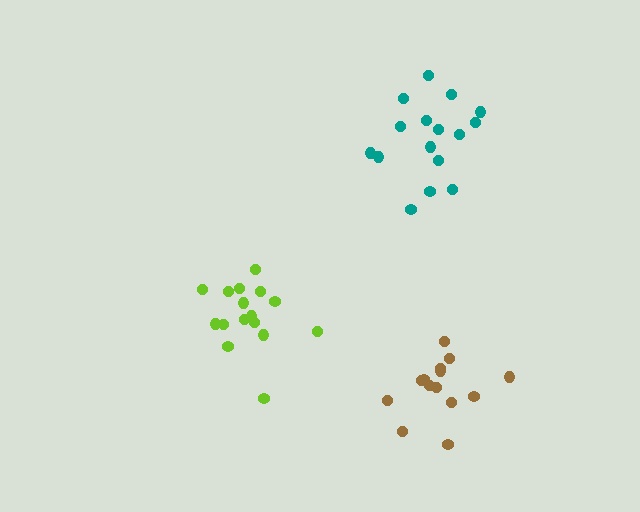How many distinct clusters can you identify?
There are 3 distinct clusters.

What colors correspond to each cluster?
The clusters are colored: lime, brown, teal.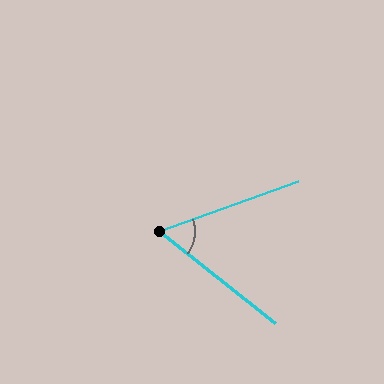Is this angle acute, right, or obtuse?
It is acute.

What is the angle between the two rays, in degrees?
Approximately 58 degrees.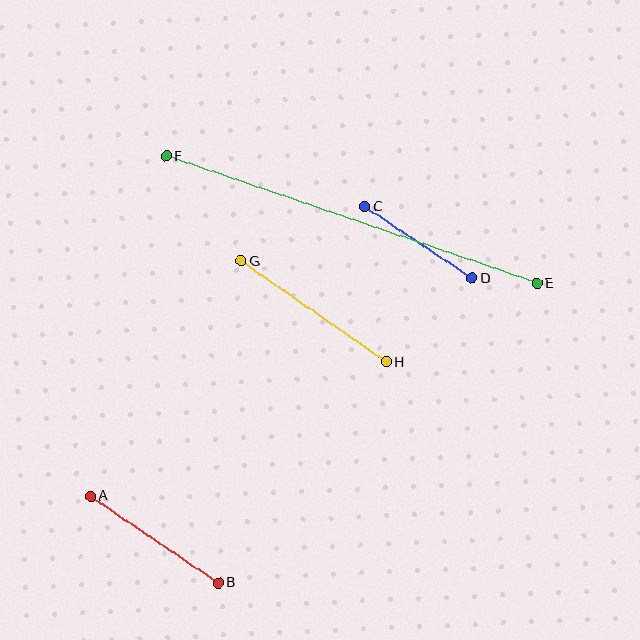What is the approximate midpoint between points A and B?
The midpoint is at approximately (155, 540) pixels.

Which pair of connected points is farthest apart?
Points E and F are farthest apart.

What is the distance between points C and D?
The distance is approximately 129 pixels.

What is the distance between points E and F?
The distance is approximately 392 pixels.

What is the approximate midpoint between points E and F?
The midpoint is at approximately (352, 220) pixels.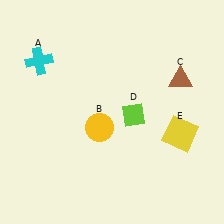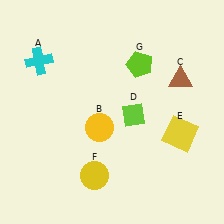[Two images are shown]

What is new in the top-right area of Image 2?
A lime pentagon (G) was added in the top-right area of Image 2.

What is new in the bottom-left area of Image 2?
A yellow circle (F) was added in the bottom-left area of Image 2.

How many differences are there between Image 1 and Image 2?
There are 2 differences between the two images.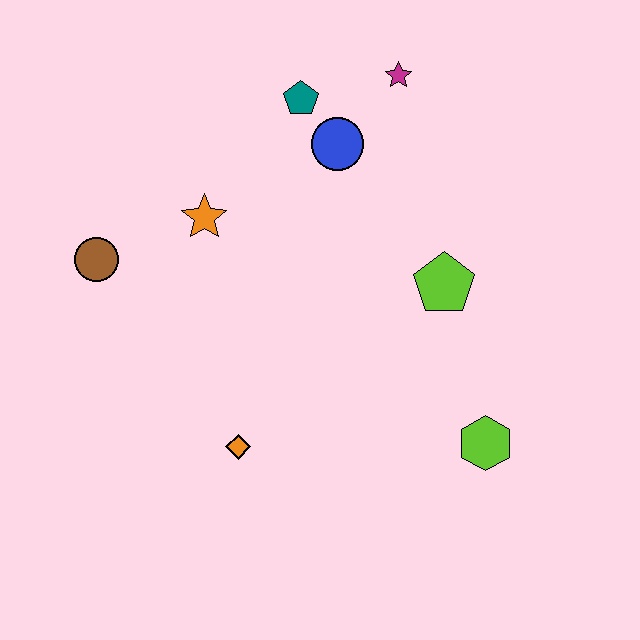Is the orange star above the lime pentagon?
Yes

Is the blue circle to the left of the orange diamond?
No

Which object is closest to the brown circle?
The orange star is closest to the brown circle.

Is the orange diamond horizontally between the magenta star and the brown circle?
Yes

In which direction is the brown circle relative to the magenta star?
The brown circle is to the left of the magenta star.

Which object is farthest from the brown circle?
The lime hexagon is farthest from the brown circle.